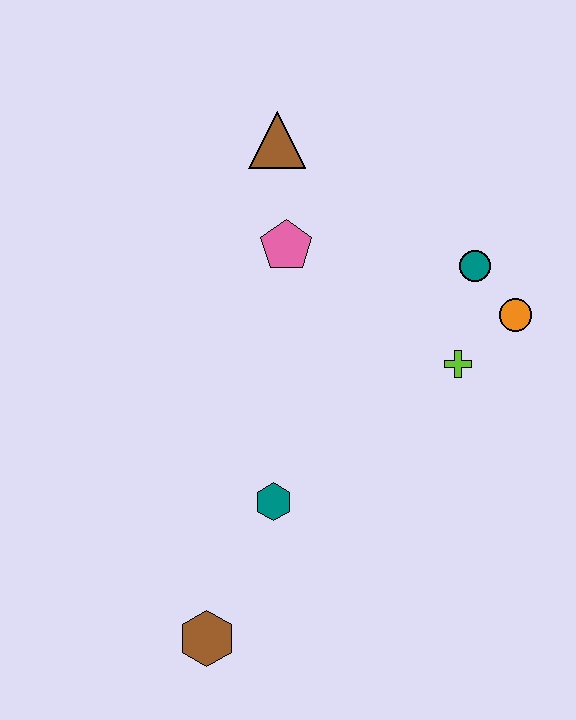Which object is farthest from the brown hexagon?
The brown triangle is farthest from the brown hexagon.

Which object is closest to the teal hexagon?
The brown hexagon is closest to the teal hexagon.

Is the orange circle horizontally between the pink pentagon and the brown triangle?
No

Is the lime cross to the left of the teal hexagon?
No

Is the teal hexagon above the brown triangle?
No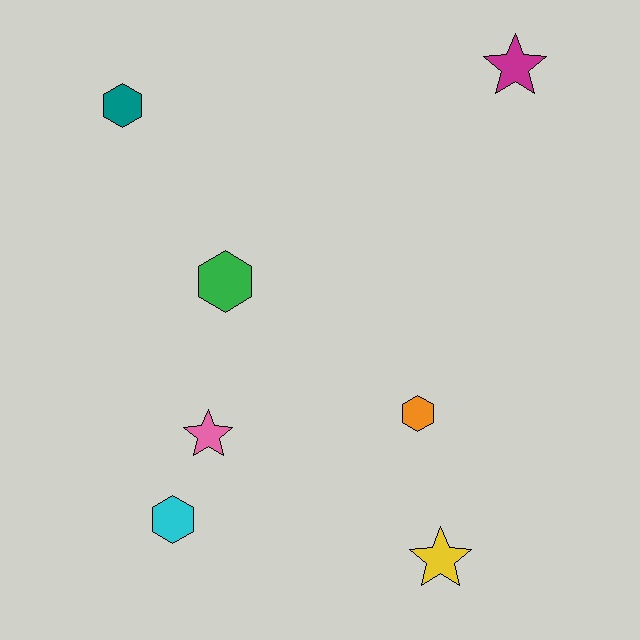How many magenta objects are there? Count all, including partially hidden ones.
There is 1 magenta object.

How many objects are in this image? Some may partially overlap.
There are 7 objects.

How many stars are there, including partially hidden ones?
There are 3 stars.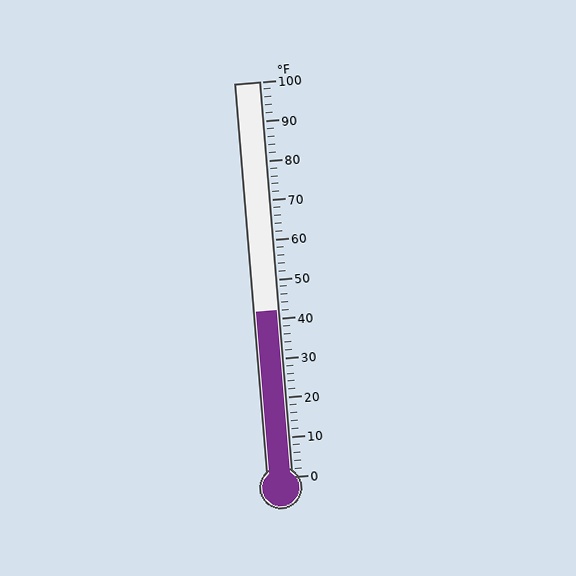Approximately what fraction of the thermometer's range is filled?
The thermometer is filled to approximately 40% of its range.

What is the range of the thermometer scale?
The thermometer scale ranges from 0°F to 100°F.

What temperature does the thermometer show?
The thermometer shows approximately 42°F.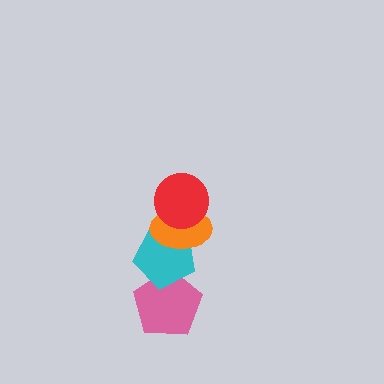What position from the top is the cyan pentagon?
The cyan pentagon is 3rd from the top.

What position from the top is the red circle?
The red circle is 1st from the top.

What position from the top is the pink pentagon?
The pink pentagon is 4th from the top.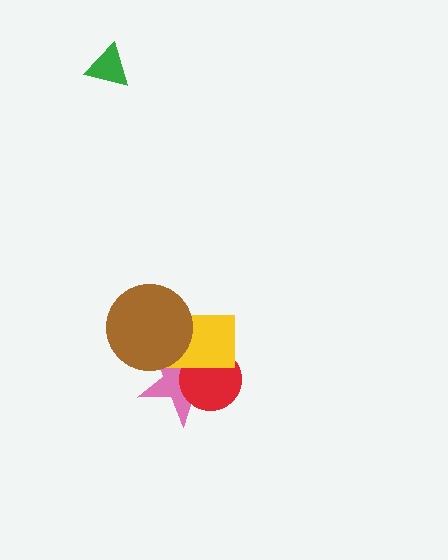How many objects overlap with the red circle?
2 objects overlap with the red circle.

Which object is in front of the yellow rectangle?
The brown circle is in front of the yellow rectangle.